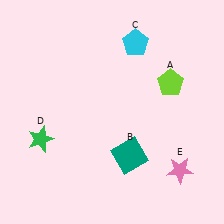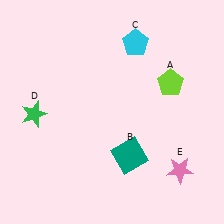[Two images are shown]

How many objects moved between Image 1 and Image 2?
1 object moved between the two images.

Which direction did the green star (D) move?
The green star (D) moved up.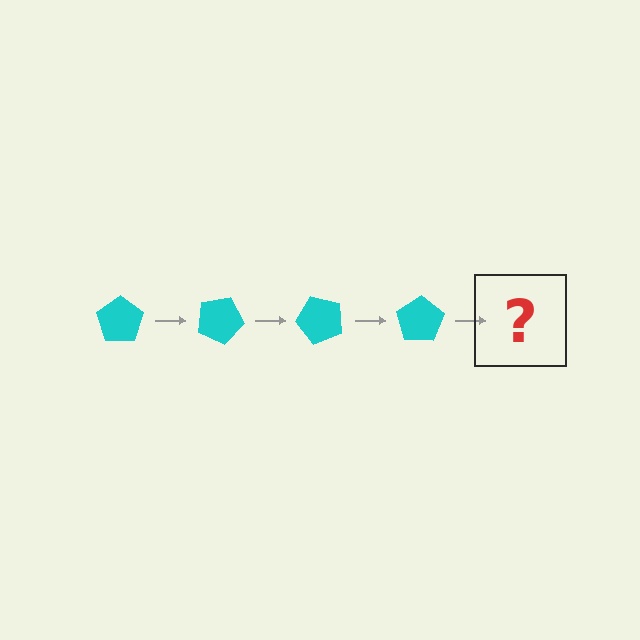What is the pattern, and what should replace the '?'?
The pattern is that the pentagon rotates 25 degrees each step. The '?' should be a cyan pentagon rotated 100 degrees.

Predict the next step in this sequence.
The next step is a cyan pentagon rotated 100 degrees.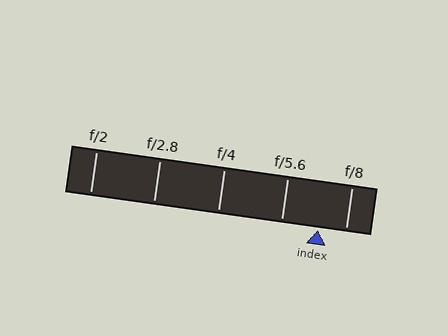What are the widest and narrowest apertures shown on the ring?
The widest aperture shown is f/2 and the narrowest is f/8.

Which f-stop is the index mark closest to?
The index mark is closest to f/8.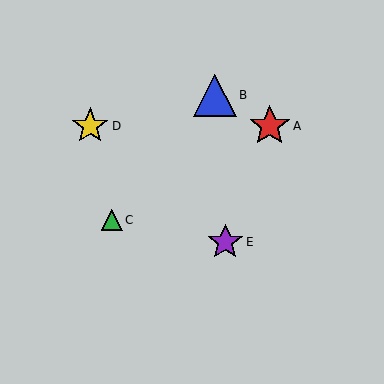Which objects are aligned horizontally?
Objects A, D are aligned horizontally.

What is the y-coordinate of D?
Object D is at y≈126.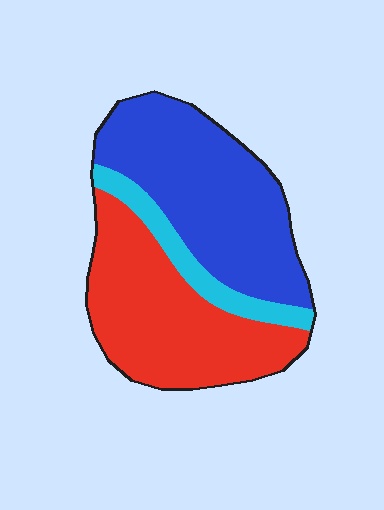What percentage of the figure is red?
Red covers 42% of the figure.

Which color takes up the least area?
Cyan, at roughly 10%.